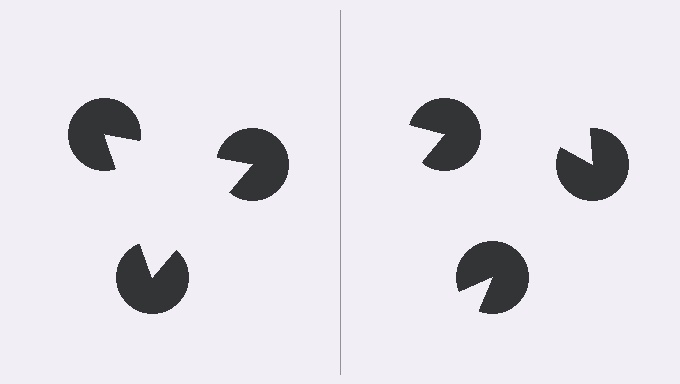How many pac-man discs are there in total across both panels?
6 — 3 on each side.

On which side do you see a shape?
An illusory triangle appears on the left side. On the right side the wedge cuts are rotated, so no coherent shape forms.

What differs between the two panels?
The pac-man discs are positioned identically on both sides; only the wedge orientations differ. On the left they align to a triangle; on the right they are misaligned.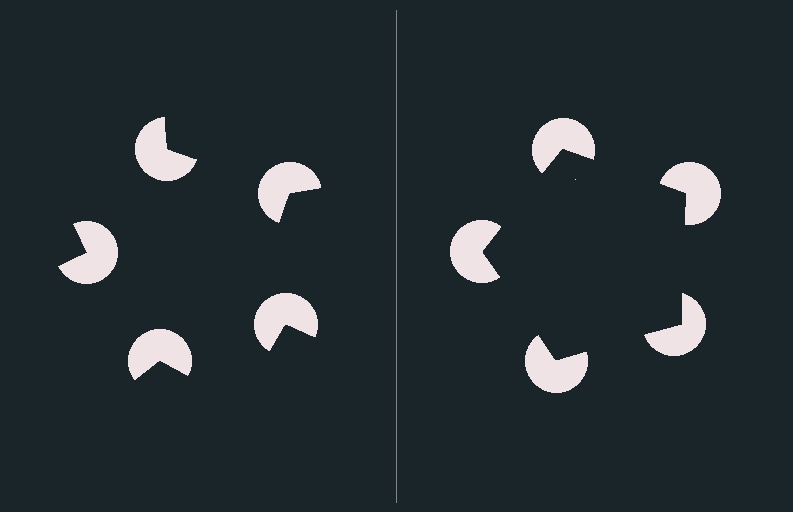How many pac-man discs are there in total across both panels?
10 — 5 on each side.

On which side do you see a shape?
An illusory pentagon appears on the right side. On the left side the wedge cuts are rotated, so no coherent shape forms.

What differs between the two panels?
The pac-man discs are positioned identically on both sides; only the wedge orientations differ. On the right they align to a pentagon; on the left they are misaligned.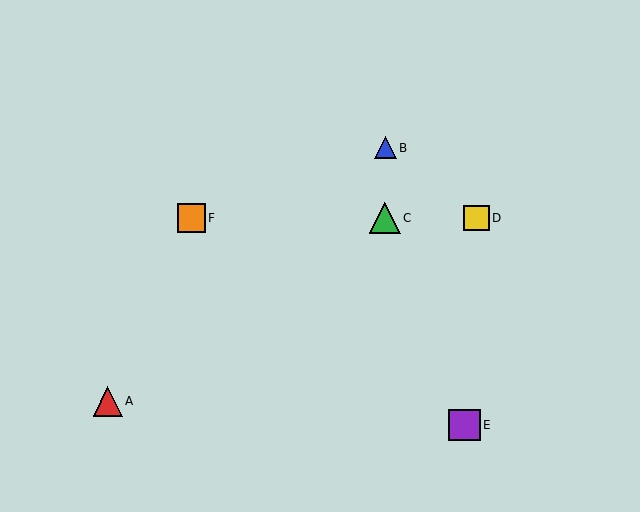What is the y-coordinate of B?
Object B is at y≈148.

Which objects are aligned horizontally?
Objects C, D, F are aligned horizontally.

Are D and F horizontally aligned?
Yes, both are at y≈218.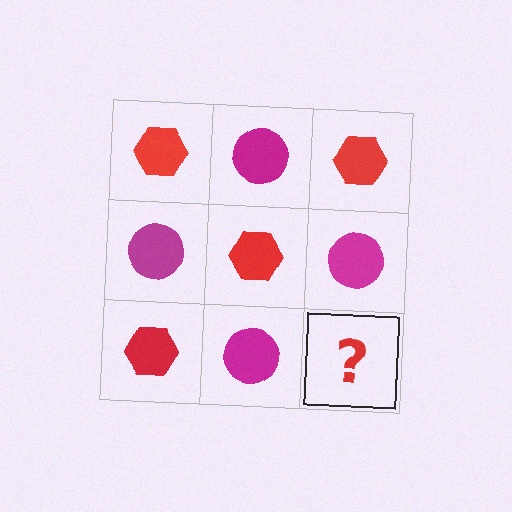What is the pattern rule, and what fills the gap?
The rule is that it alternates red hexagon and magenta circle in a checkerboard pattern. The gap should be filled with a red hexagon.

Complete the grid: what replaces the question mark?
The question mark should be replaced with a red hexagon.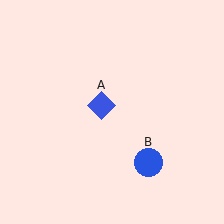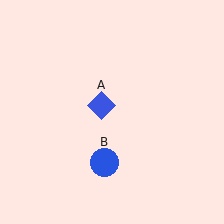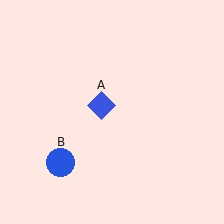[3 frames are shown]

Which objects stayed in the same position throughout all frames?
Blue diamond (object A) remained stationary.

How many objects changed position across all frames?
1 object changed position: blue circle (object B).